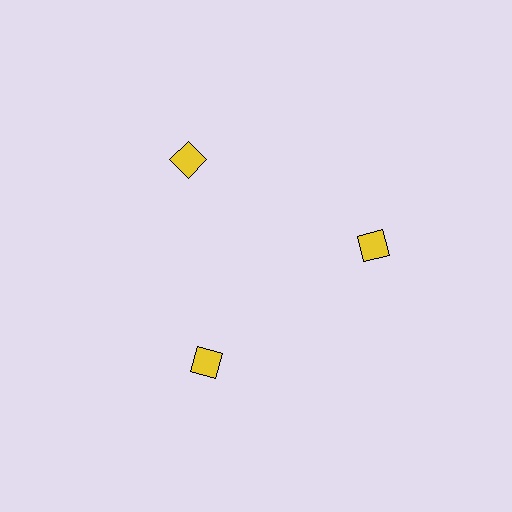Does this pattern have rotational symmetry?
Yes, this pattern has 3-fold rotational symmetry. It looks the same after rotating 120 degrees around the center.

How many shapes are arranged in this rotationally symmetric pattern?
There are 3 shapes, arranged in 3 groups of 1.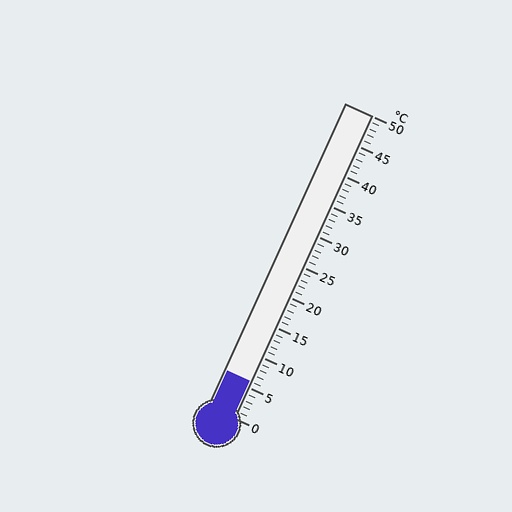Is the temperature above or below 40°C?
The temperature is below 40°C.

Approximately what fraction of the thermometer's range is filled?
The thermometer is filled to approximately 10% of its range.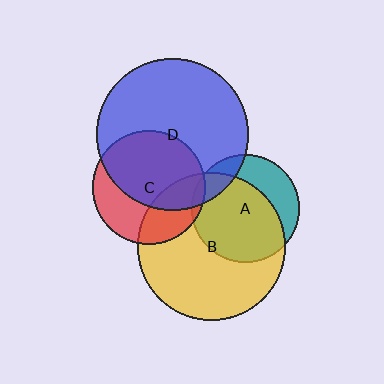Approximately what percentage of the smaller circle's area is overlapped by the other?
Approximately 60%.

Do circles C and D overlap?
Yes.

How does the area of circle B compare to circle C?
Approximately 1.7 times.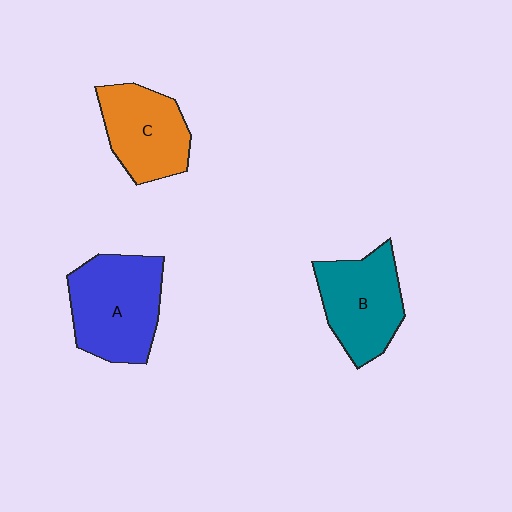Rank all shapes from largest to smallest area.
From largest to smallest: A (blue), B (teal), C (orange).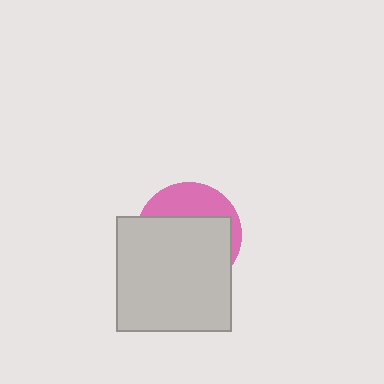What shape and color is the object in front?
The object in front is a light gray square.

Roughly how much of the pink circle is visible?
A small part of it is visible (roughly 32%).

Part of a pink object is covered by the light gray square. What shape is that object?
It is a circle.